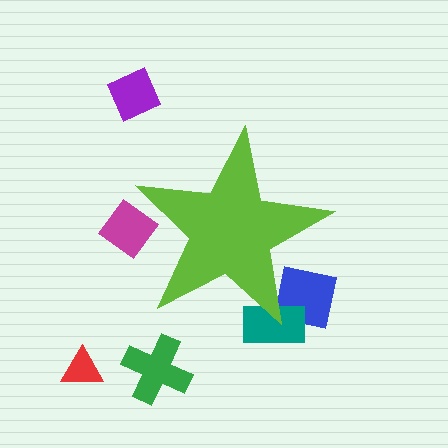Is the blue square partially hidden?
Yes, the blue square is partially hidden behind the lime star.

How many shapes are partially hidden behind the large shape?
3 shapes are partially hidden.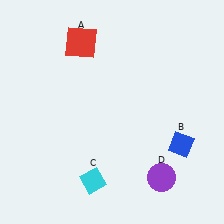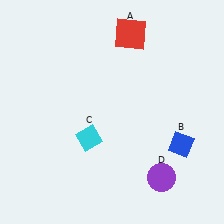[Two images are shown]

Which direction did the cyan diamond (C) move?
The cyan diamond (C) moved up.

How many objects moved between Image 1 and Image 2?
2 objects moved between the two images.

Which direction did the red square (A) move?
The red square (A) moved right.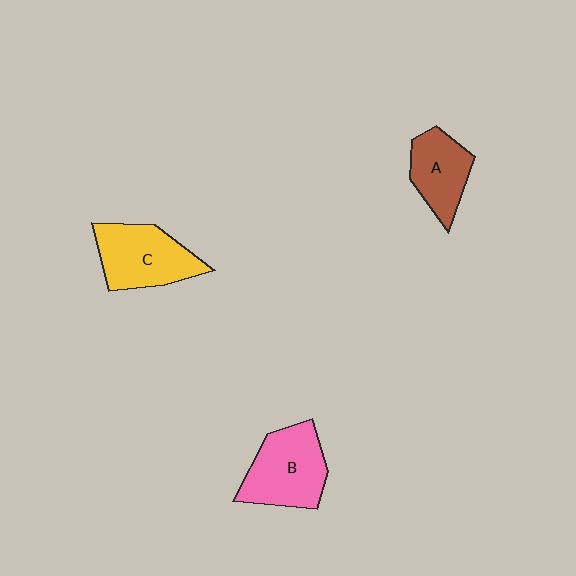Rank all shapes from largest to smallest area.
From largest to smallest: B (pink), C (yellow), A (brown).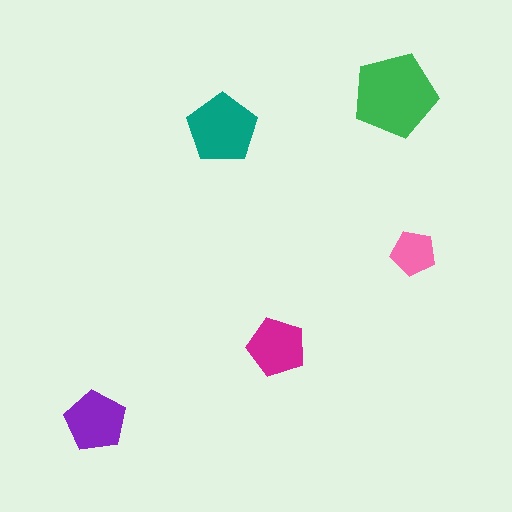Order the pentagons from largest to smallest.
the green one, the teal one, the purple one, the magenta one, the pink one.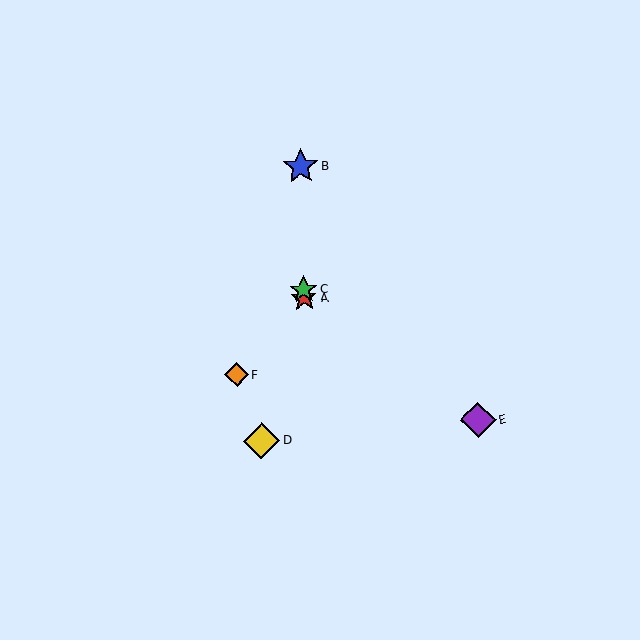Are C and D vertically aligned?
No, C is at x≈304 and D is at x≈262.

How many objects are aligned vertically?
3 objects (A, B, C) are aligned vertically.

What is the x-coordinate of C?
Object C is at x≈304.